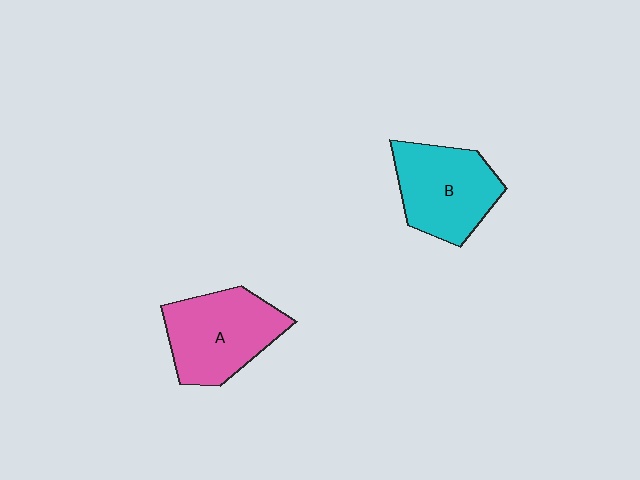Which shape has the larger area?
Shape A (pink).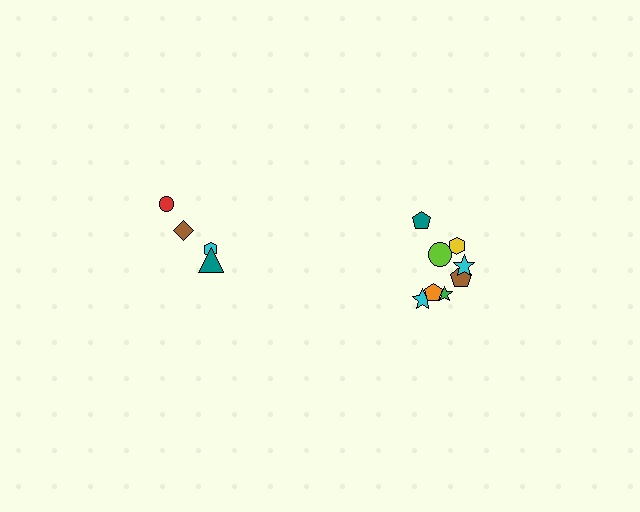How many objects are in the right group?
There are 8 objects.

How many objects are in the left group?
There are 4 objects.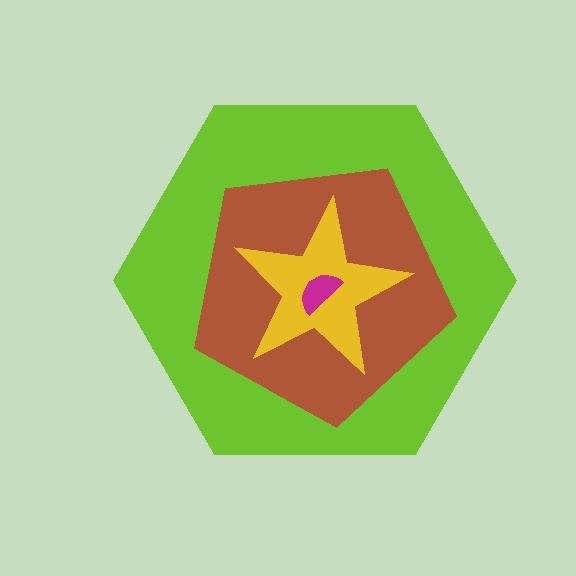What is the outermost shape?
The lime hexagon.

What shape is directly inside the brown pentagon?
The yellow star.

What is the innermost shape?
The magenta semicircle.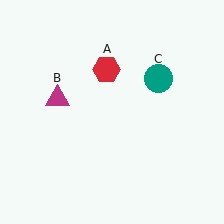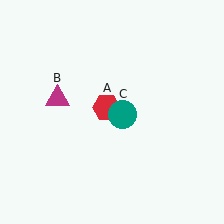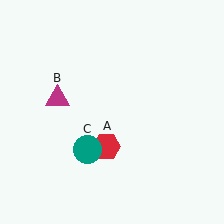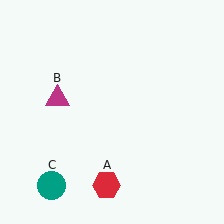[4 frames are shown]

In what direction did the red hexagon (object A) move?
The red hexagon (object A) moved down.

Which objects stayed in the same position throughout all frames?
Magenta triangle (object B) remained stationary.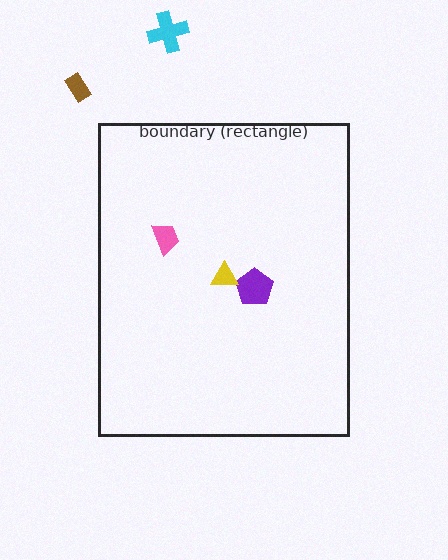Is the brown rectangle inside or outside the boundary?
Outside.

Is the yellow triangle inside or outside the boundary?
Inside.